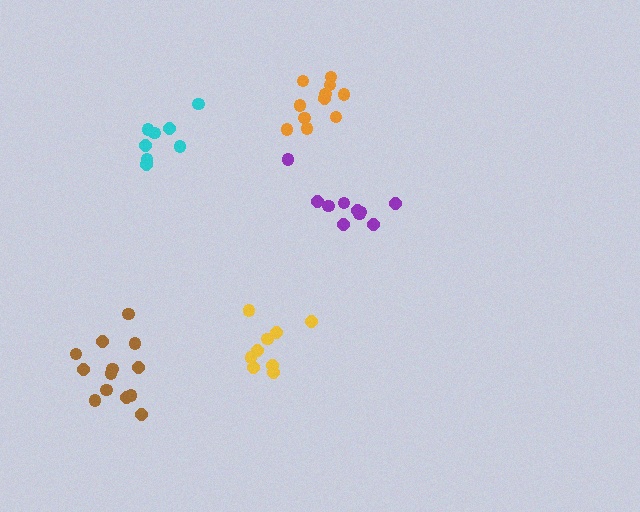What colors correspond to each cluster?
The clusters are colored: brown, orange, purple, yellow, cyan.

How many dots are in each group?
Group 1: 13 dots, Group 2: 11 dots, Group 3: 10 dots, Group 4: 9 dots, Group 5: 8 dots (51 total).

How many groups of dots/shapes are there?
There are 5 groups.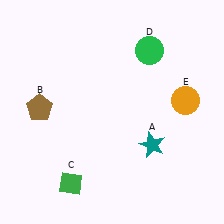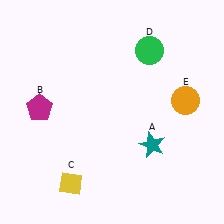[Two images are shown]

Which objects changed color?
B changed from brown to magenta. C changed from green to yellow.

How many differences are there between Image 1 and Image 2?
There are 2 differences between the two images.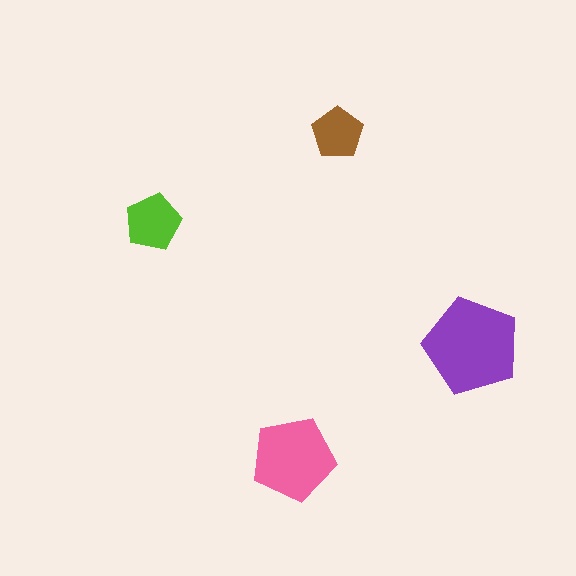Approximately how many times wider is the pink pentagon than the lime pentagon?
About 1.5 times wider.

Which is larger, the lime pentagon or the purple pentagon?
The purple one.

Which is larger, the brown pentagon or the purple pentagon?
The purple one.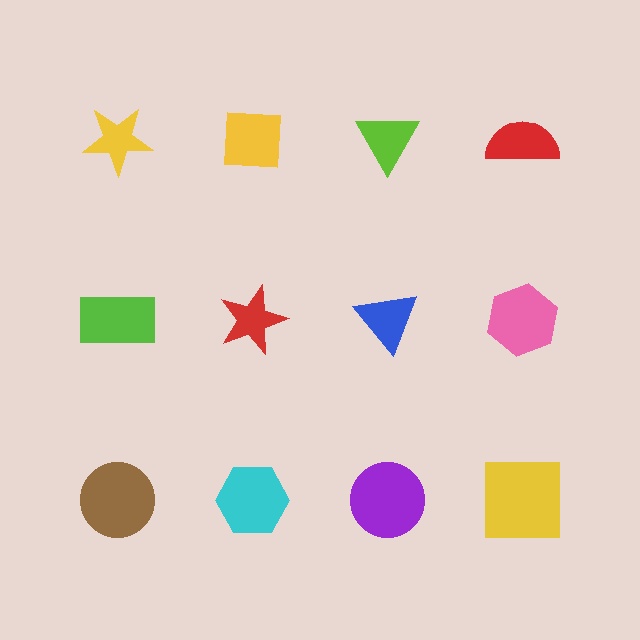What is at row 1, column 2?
A yellow square.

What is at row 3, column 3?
A purple circle.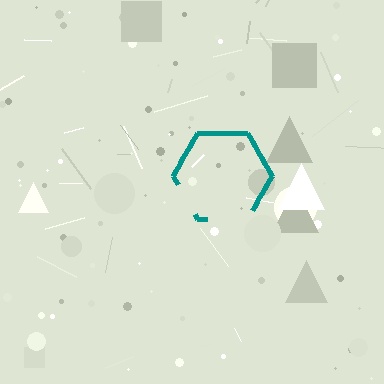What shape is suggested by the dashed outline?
The dashed outline suggests a hexagon.